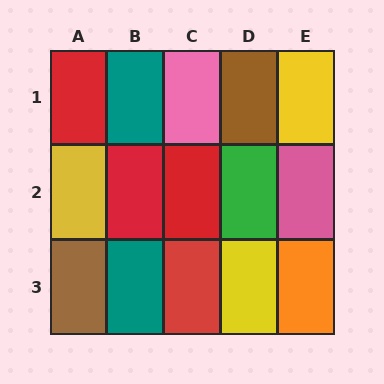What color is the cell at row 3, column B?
Teal.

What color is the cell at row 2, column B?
Red.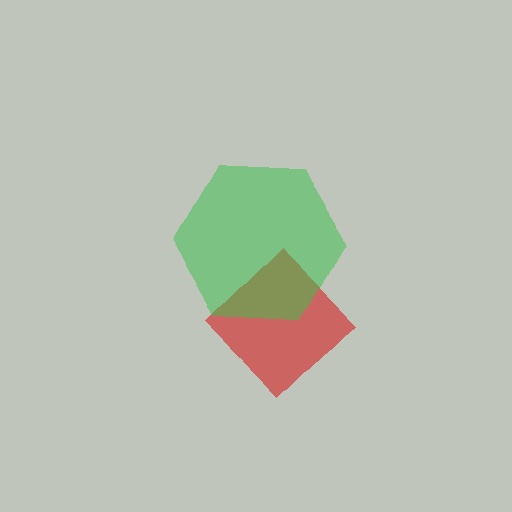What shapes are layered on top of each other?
The layered shapes are: a red diamond, a green hexagon.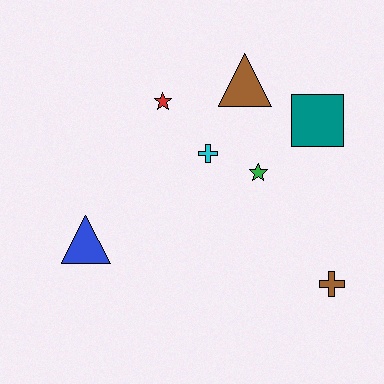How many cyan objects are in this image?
There is 1 cyan object.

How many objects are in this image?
There are 7 objects.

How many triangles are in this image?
There are 2 triangles.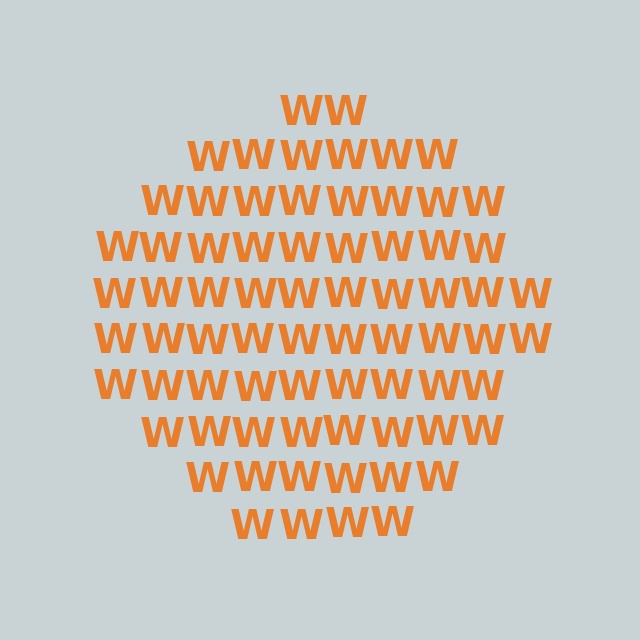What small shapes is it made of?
It is made of small letter W's.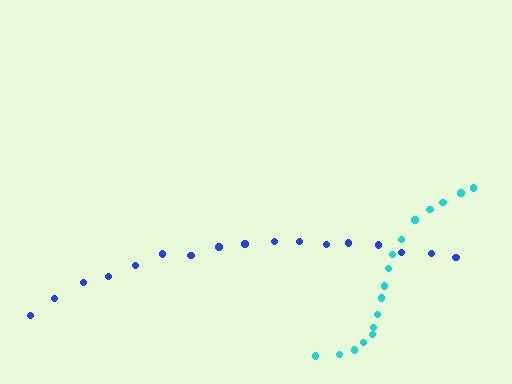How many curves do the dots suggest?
There are 2 distinct paths.